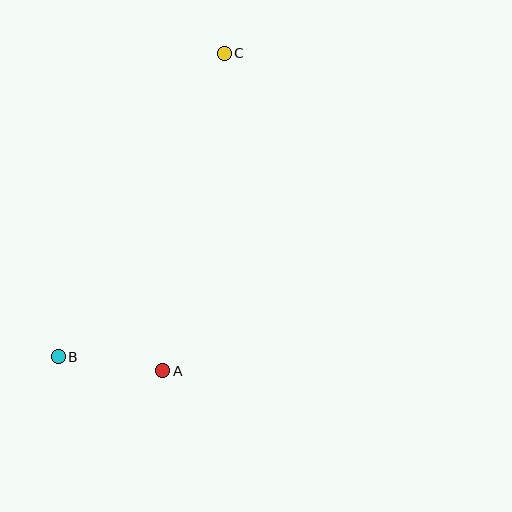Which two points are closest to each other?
Points A and B are closest to each other.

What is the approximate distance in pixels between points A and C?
The distance between A and C is approximately 323 pixels.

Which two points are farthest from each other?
Points B and C are farthest from each other.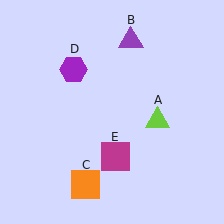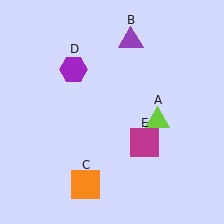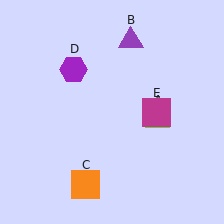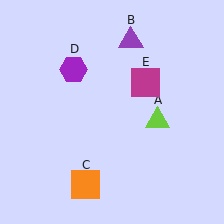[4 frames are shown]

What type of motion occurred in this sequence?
The magenta square (object E) rotated counterclockwise around the center of the scene.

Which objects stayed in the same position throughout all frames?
Lime triangle (object A) and purple triangle (object B) and orange square (object C) and purple hexagon (object D) remained stationary.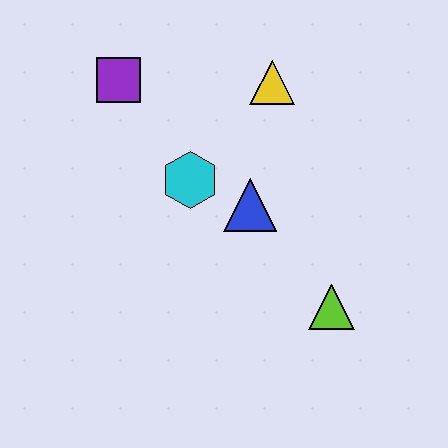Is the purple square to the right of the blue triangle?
No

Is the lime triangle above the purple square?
No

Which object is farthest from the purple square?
The lime triangle is farthest from the purple square.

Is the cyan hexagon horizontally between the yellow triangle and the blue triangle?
No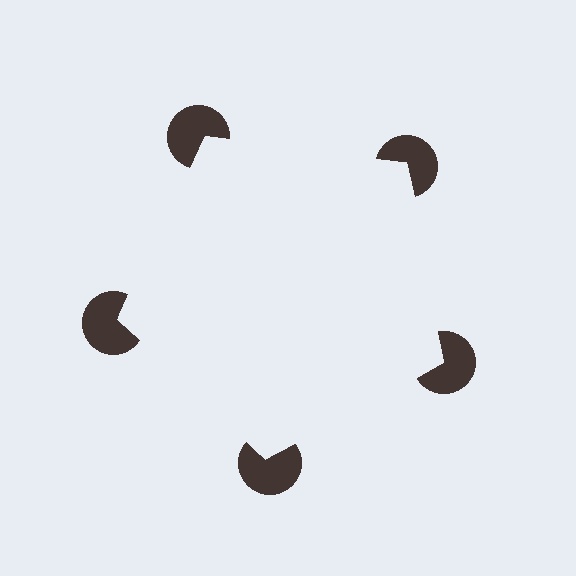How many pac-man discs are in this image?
There are 5 — one at each vertex of the illusory pentagon.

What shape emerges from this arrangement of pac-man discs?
An illusory pentagon — its edges are inferred from the aligned wedge cuts in the pac-man discs, not physically drawn.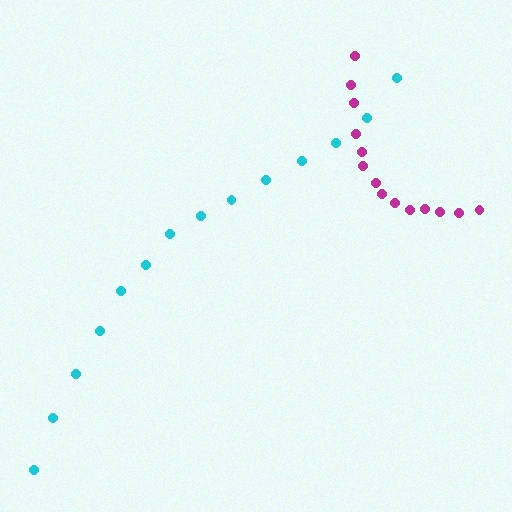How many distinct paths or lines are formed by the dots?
There are 2 distinct paths.